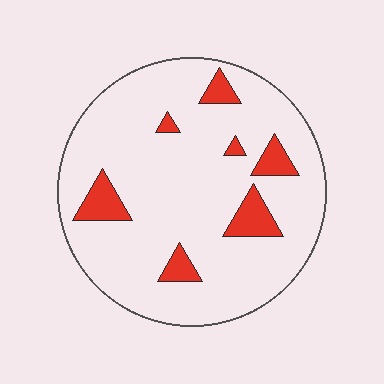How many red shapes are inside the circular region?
7.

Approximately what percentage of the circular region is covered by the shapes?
Approximately 10%.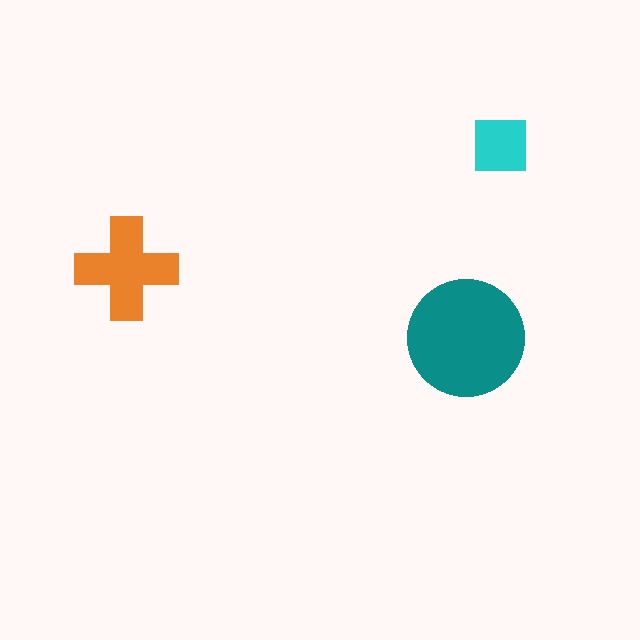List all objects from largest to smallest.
The teal circle, the orange cross, the cyan square.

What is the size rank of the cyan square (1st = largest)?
3rd.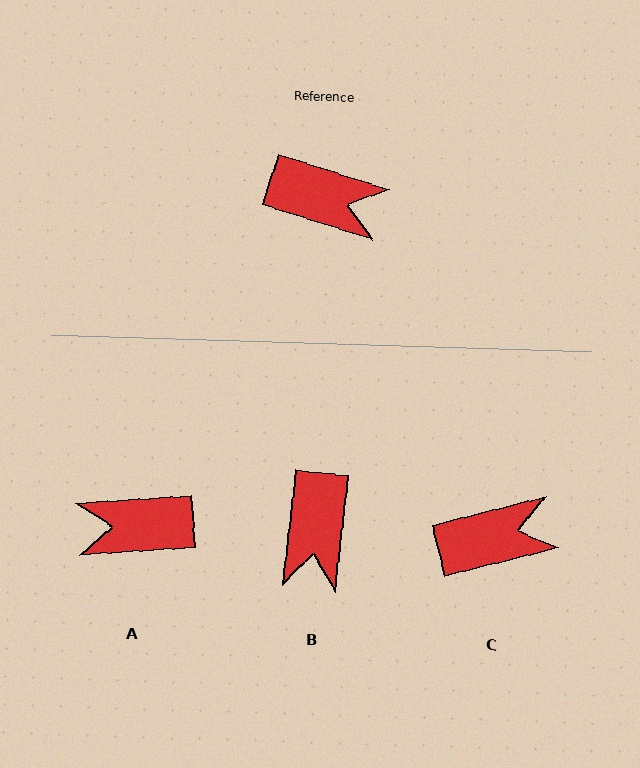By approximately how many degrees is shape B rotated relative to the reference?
Approximately 79 degrees clockwise.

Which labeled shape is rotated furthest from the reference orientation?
A, about 159 degrees away.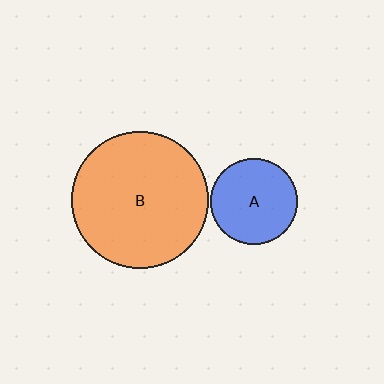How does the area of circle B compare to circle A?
Approximately 2.5 times.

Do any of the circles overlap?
No, none of the circles overlap.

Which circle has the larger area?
Circle B (orange).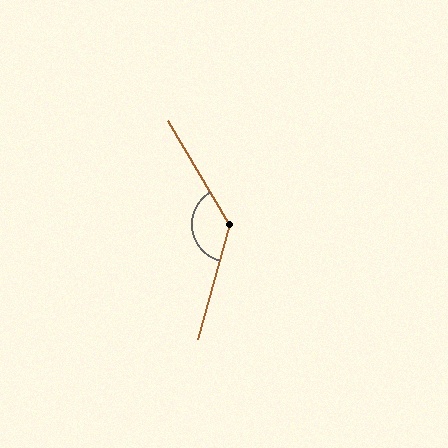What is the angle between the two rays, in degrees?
Approximately 134 degrees.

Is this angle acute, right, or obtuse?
It is obtuse.